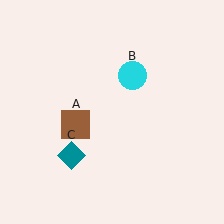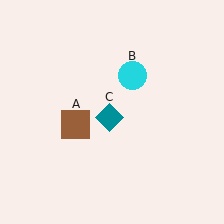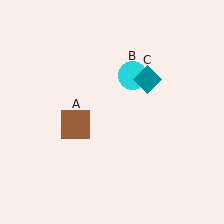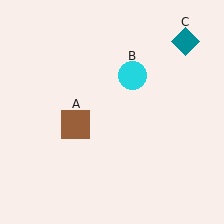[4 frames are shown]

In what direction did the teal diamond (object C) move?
The teal diamond (object C) moved up and to the right.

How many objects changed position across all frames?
1 object changed position: teal diamond (object C).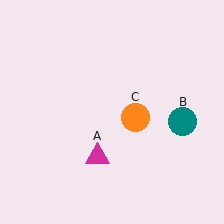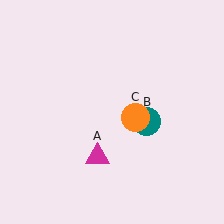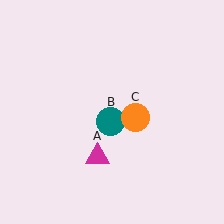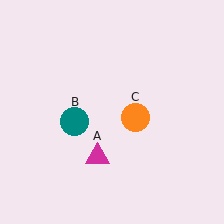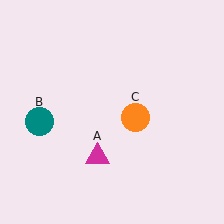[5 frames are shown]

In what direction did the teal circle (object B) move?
The teal circle (object B) moved left.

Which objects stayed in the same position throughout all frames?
Magenta triangle (object A) and orange circle (object C) remained stationary.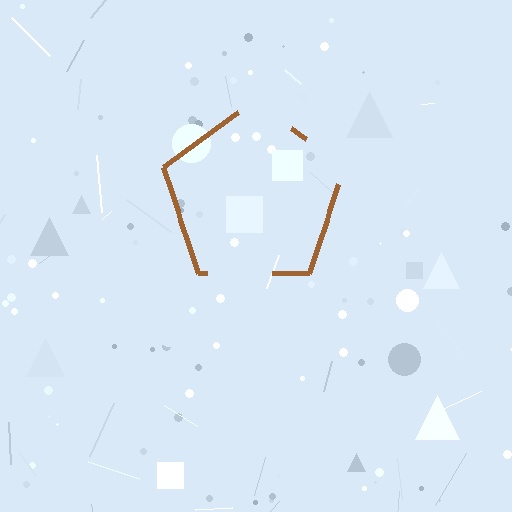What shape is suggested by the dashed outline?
The dashed outline suggests a pentagon.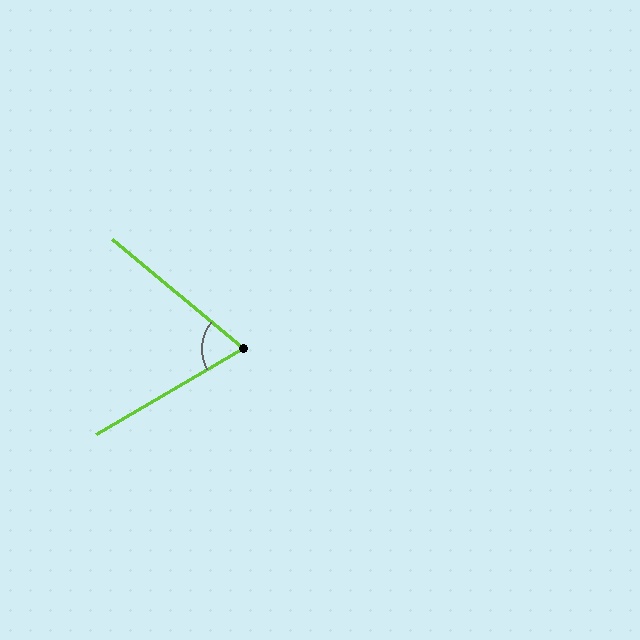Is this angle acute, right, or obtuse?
It is acute.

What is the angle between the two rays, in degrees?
Approximately 70 degrees.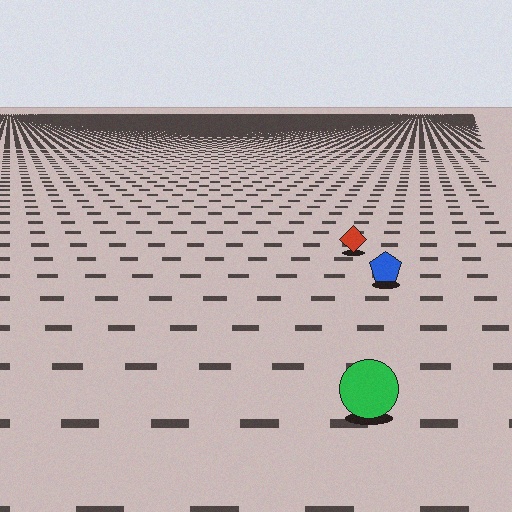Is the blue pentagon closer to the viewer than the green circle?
No. The green circle is closer — you can tell from the texture gradient: the ground texture is coarser near it.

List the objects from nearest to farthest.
From nearest to farthest: the green circle, the blue pentagon, the red diamond.